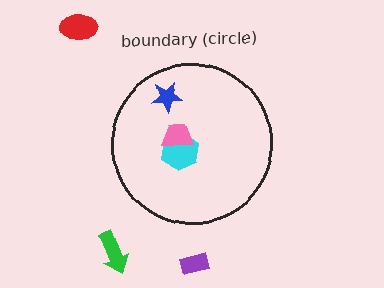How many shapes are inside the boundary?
3 inside, 3 outside.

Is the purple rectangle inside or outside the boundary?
Outside.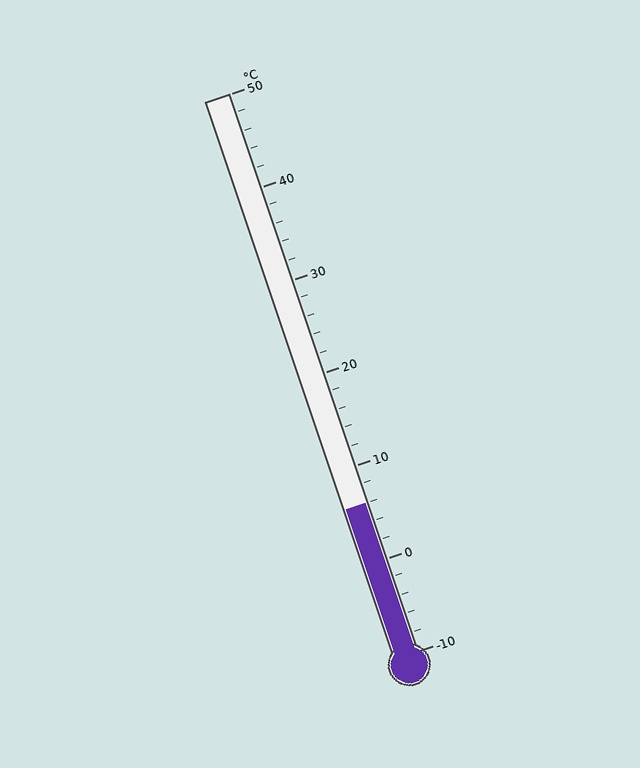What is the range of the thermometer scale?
The thermometer scale ranges from -10°C to 50°C.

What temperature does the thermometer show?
The thermometer shows approximately 6°C.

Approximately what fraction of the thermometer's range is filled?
The thermometer is filled to approximately 25% of its range.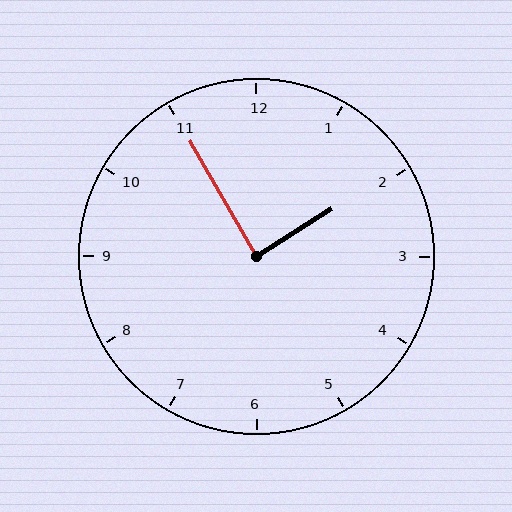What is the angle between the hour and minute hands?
Approximately 88 degrees.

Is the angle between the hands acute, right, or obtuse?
It is right.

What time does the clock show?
1:55.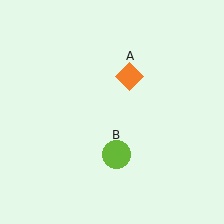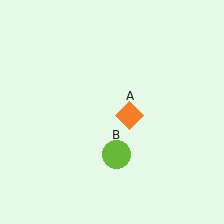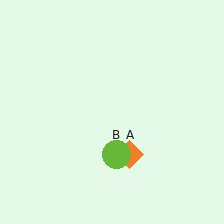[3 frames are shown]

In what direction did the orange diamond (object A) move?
The orange diamond (object A) moved down.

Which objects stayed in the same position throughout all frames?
Lime circle (object B) remained stationary.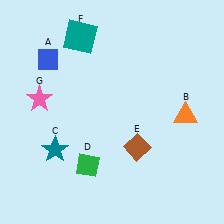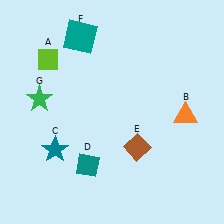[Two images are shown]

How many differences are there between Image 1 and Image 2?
There are 3 differences between the two images.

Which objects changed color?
A changed from blue to lime. D changed from green to teal. G changed from pink to green.